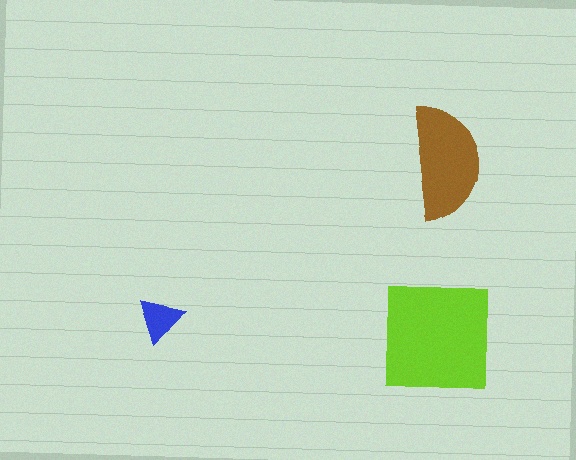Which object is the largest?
The lime square.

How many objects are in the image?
There are 3 objects in the image.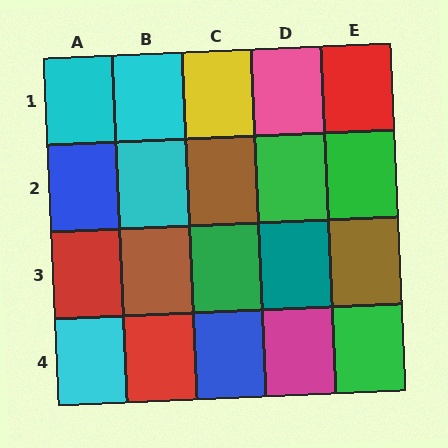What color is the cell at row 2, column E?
Green.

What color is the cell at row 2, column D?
Green.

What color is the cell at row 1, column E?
Red.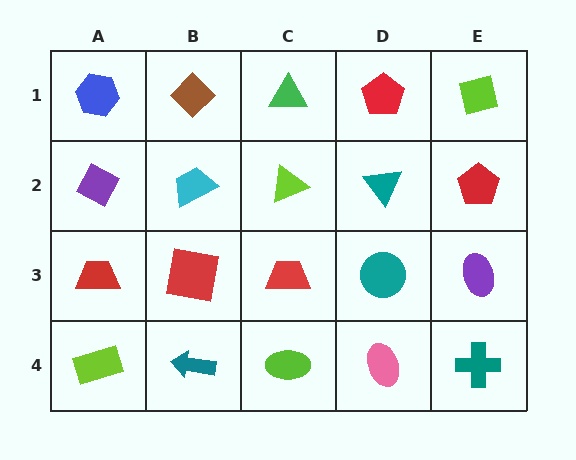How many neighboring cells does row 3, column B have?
4.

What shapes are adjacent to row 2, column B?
A brown diamond (row 1, column B), a red square (row 3, column B), a purple diamond (row 2, column A), a lime triangle (row 2, column C).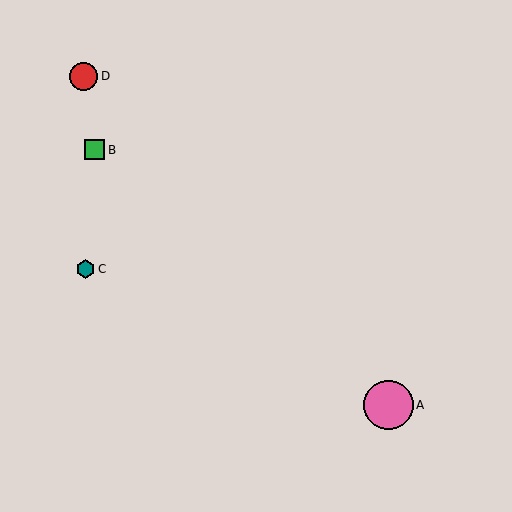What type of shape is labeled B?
Shape B is a green square.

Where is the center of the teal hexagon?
The center of the teal hexagon is at (85, 269).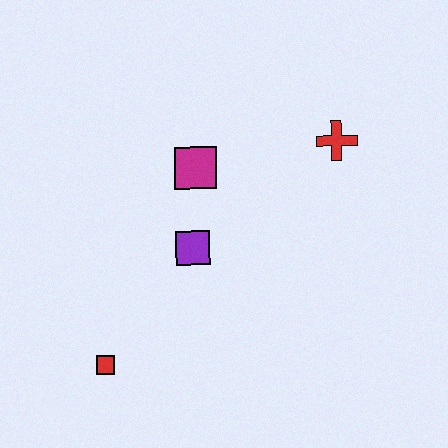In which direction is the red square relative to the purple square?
The red square is below the purple square.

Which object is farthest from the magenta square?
The red square is farthest from the magenta square.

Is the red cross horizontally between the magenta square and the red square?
No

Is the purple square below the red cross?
Yes